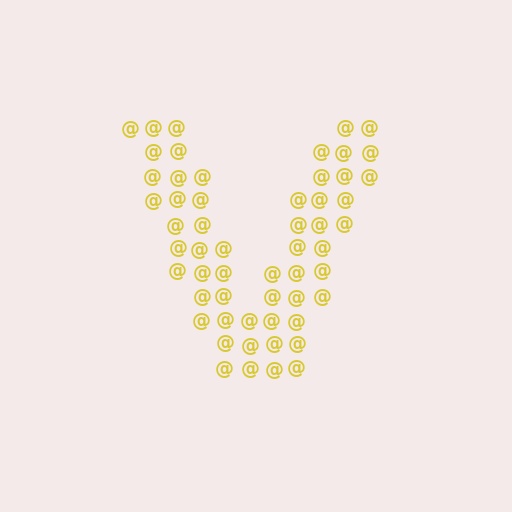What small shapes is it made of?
It is made of small at signs.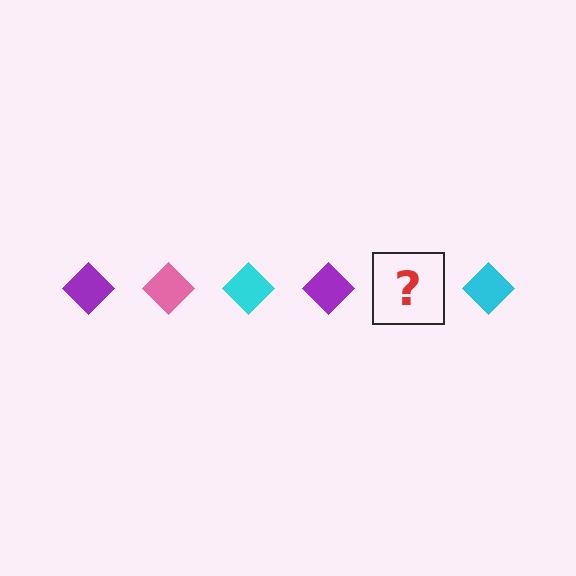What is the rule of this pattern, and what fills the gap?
The rule is that the pattern cycles through purple, pink, cyan diamonds. The gap should be filled with a pink diamond.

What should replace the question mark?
The question mark should be replaced with a pink diamond.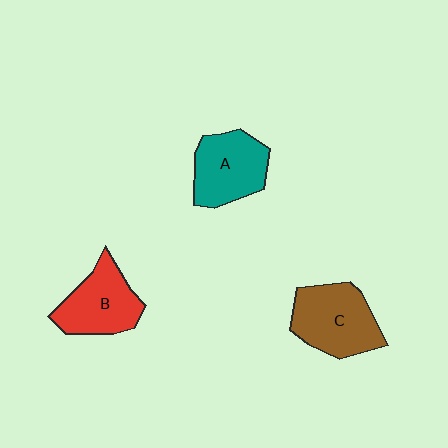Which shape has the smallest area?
Shape B (red).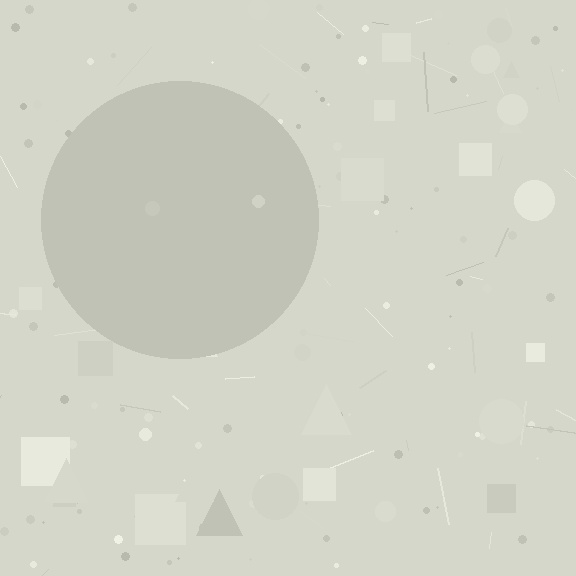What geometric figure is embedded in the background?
A circle is embedded in the background.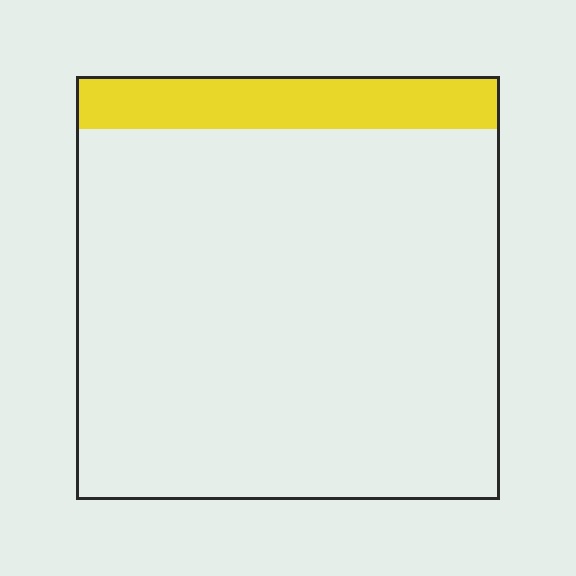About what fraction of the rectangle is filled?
About one eighth (1/8).